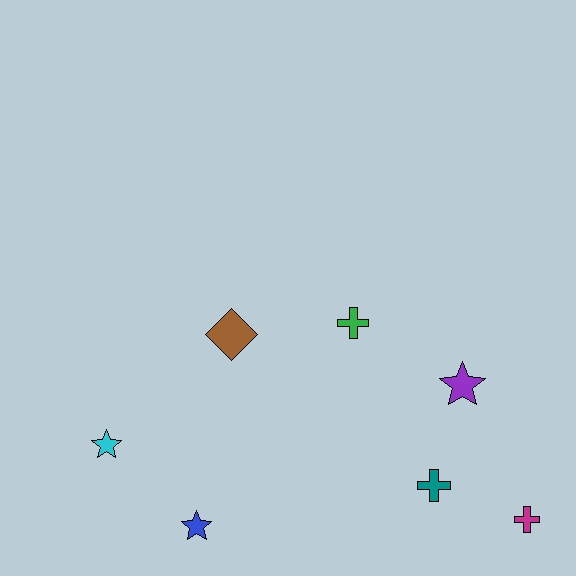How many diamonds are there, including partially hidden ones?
There is 1 diamond.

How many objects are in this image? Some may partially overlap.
There are 7 objects.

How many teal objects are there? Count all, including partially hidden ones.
There is 1 teal object.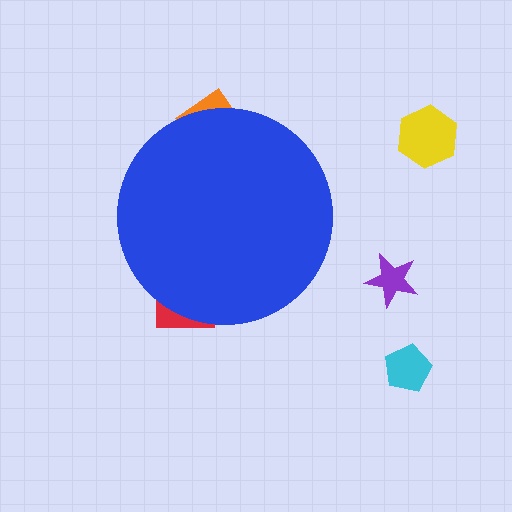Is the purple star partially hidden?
No, the purple star is fully visible.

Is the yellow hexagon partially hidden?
No, the yellow hexagon is fully visible.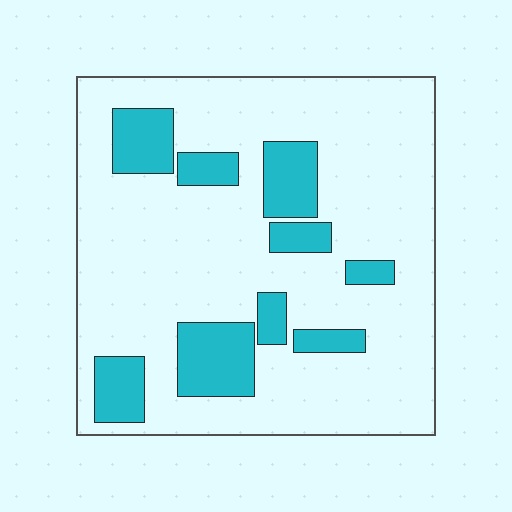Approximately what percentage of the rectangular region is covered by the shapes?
Approximately 20%.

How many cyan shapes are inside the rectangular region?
9.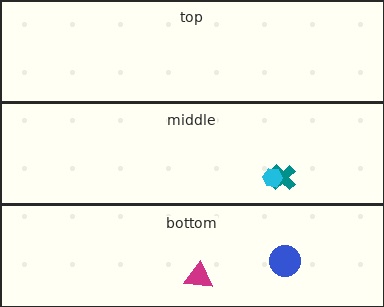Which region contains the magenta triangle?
The bottom region.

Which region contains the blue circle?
The bottom region.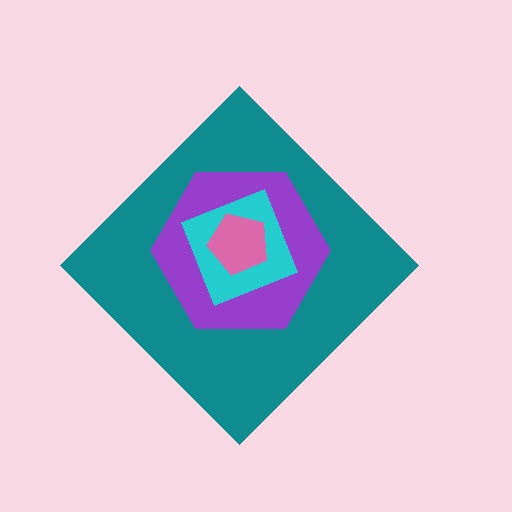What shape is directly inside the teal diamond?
The purple hexagon.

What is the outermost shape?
The teal diamond.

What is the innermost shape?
The pink pentagon.